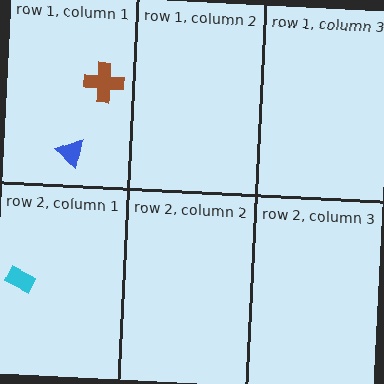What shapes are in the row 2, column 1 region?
The cyan rectangle.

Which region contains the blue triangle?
The row 1, column 1 region.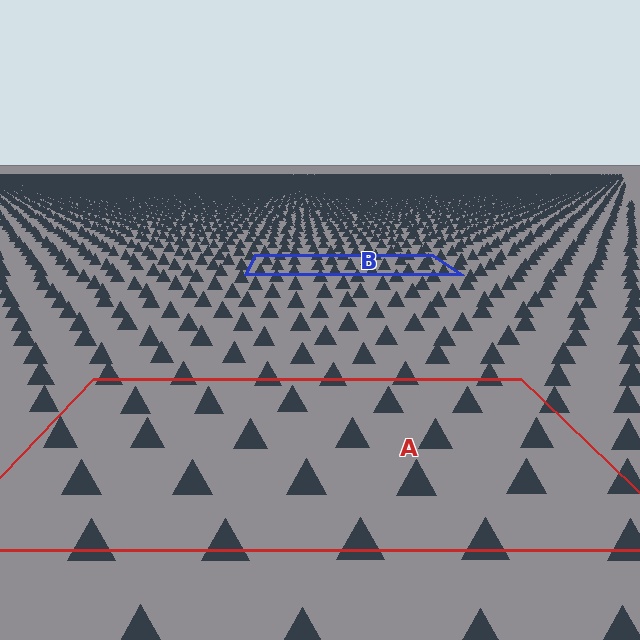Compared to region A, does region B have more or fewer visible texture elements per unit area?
Region B has more texture elements per unit area — they are packed more densely because it is farther away.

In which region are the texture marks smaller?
The texture marks are smaller in region B, because it is farther away.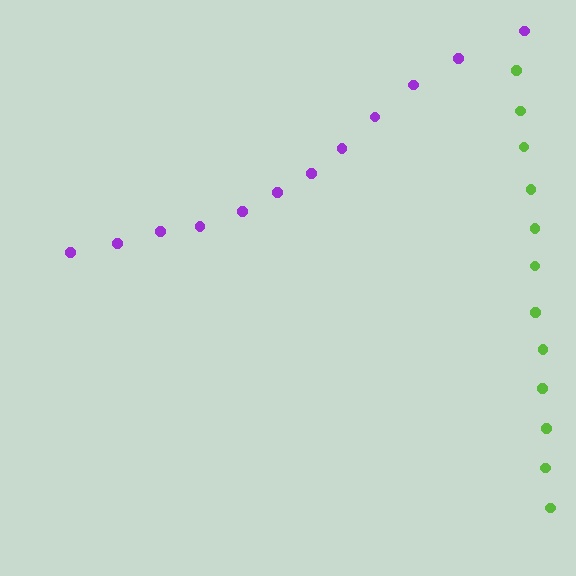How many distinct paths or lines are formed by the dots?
There are 2 distinct paths.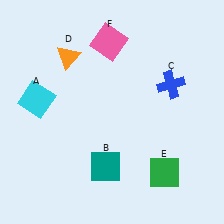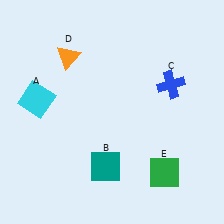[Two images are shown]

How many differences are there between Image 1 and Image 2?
There is 1 difference between the two images.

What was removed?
The pink square (F) was removed in Image 2.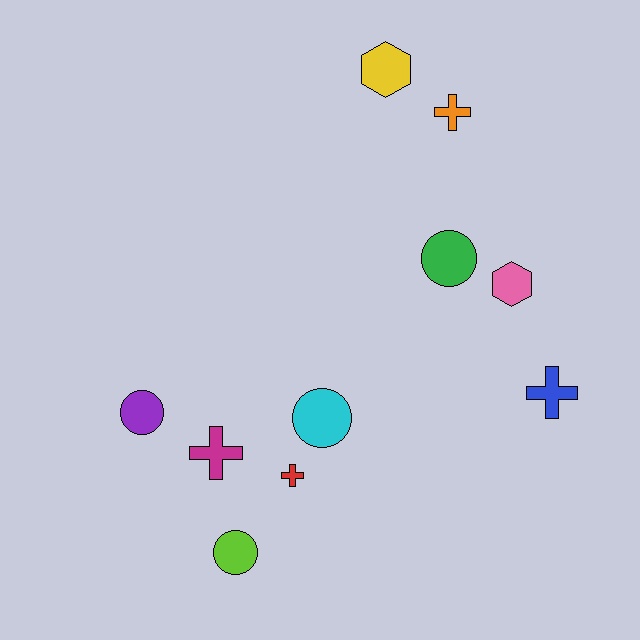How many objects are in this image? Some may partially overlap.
There are 10 objects.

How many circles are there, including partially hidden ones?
There are 4 circles.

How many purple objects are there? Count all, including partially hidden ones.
There is 1 purple object.